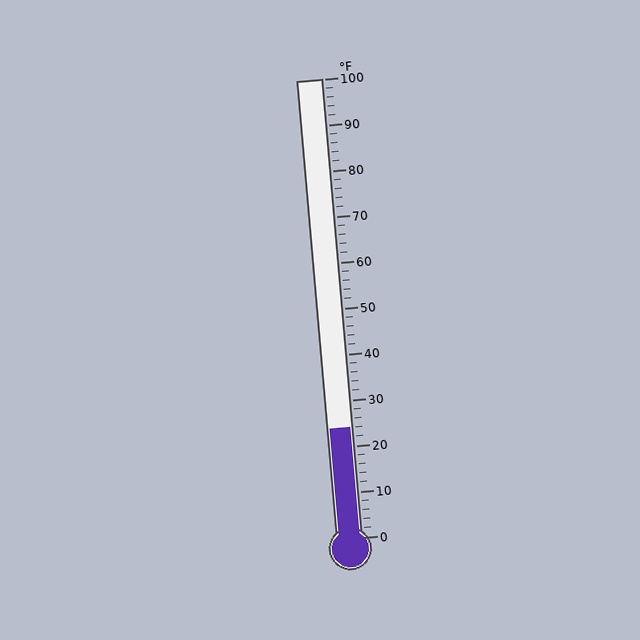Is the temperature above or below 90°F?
The temperature is below 90°F.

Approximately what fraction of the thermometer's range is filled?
The thermometer is filled to approximately 25% of its range.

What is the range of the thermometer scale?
The thermometer scale ranges from 0°F to 100°F.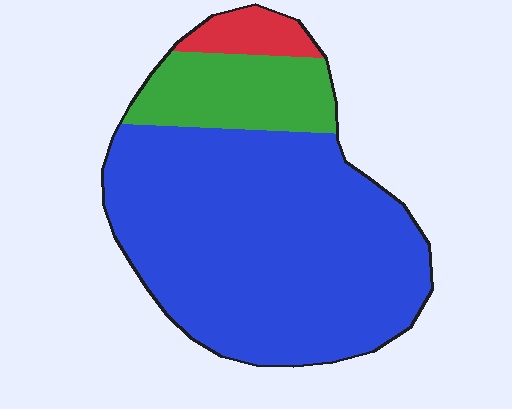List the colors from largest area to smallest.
From largest to smallest: blue, green, red.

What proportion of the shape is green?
Green covers 18% of the shape.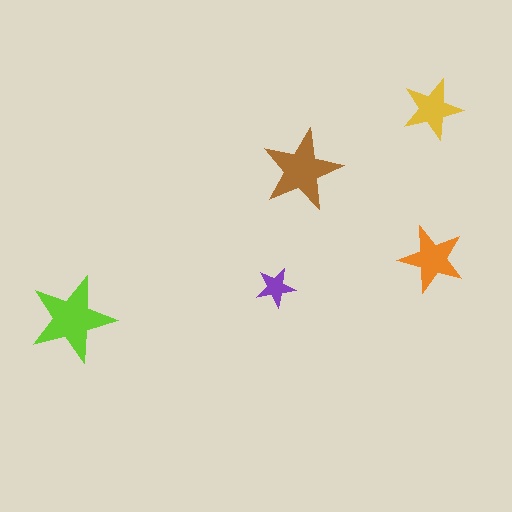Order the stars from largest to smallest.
the lime one, the brown one, the orange one, the yellow one, the purple one.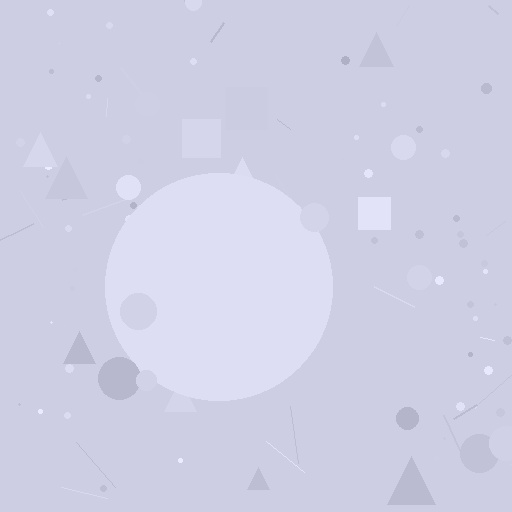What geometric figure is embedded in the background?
A circle is embedded in the background.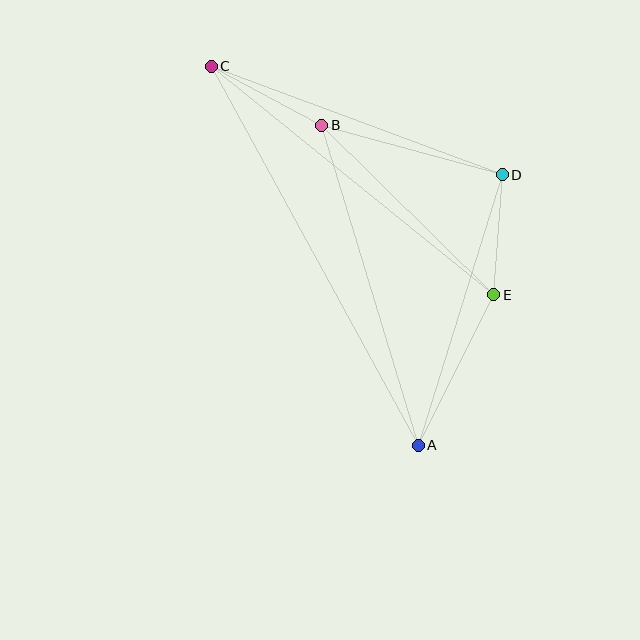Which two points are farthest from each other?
Points A and C are farthest from each other.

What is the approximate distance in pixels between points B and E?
The distance between B and E is approximately 241 pixels.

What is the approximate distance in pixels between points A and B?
The distance between A and B is approximately 334 pixels.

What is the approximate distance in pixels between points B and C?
The distance between B and C is approximately 125 pixels.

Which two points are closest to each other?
Points D and E are closest to each other.